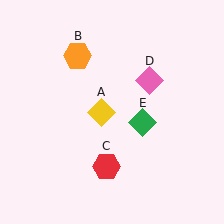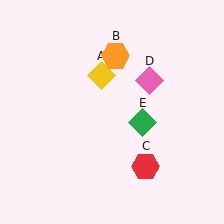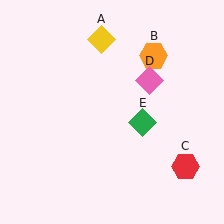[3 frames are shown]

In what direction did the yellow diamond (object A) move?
The yellow diamond (object A) moved up.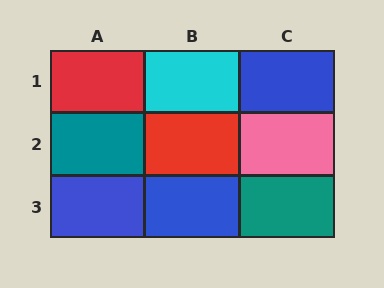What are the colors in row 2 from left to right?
Teal, red, pink.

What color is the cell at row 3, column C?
Teal.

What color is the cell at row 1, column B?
Cyan.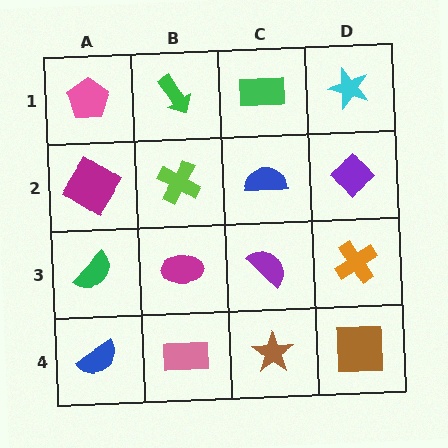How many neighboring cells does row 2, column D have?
3.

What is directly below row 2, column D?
An orange cross.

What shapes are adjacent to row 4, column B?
A magenta ellipse (row 3, column B), a blue semicircle (row 4, column A), a brown star (row 4, column C).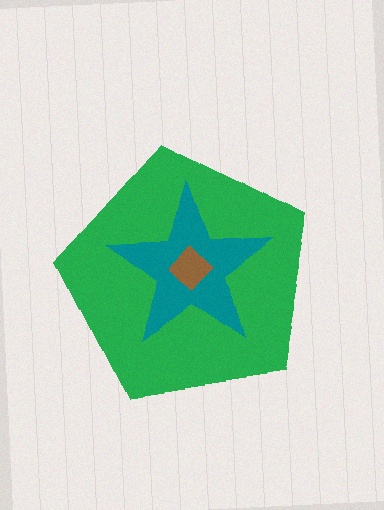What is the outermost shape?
The green pentagon.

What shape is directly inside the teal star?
The brown diamond.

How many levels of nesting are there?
3.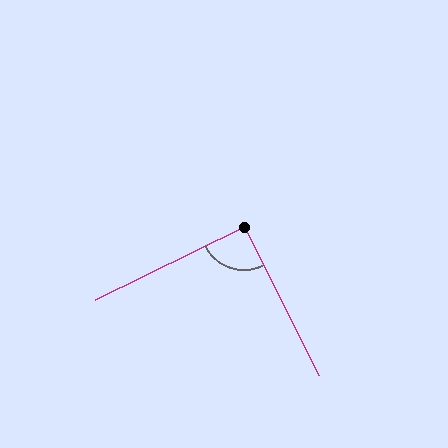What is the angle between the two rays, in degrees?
Approximately 90 degrees.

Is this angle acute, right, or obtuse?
It is approximately a right angle.